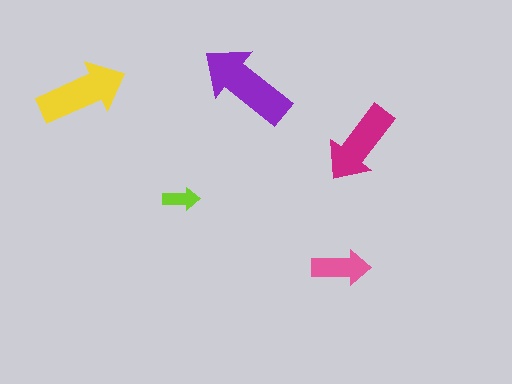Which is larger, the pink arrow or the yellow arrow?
The yellow one.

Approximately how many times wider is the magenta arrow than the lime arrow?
About 2.5 times wider.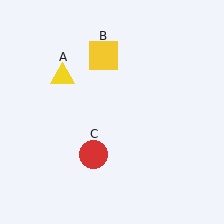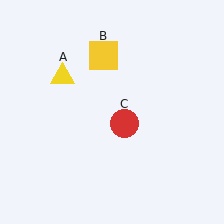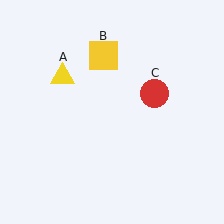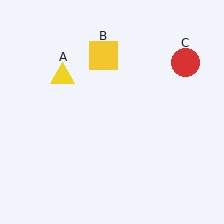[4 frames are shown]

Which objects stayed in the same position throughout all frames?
Yellow triangle (object A) and yellow square (object B) remained stationary.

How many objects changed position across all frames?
1 object changed position: red circle (object C).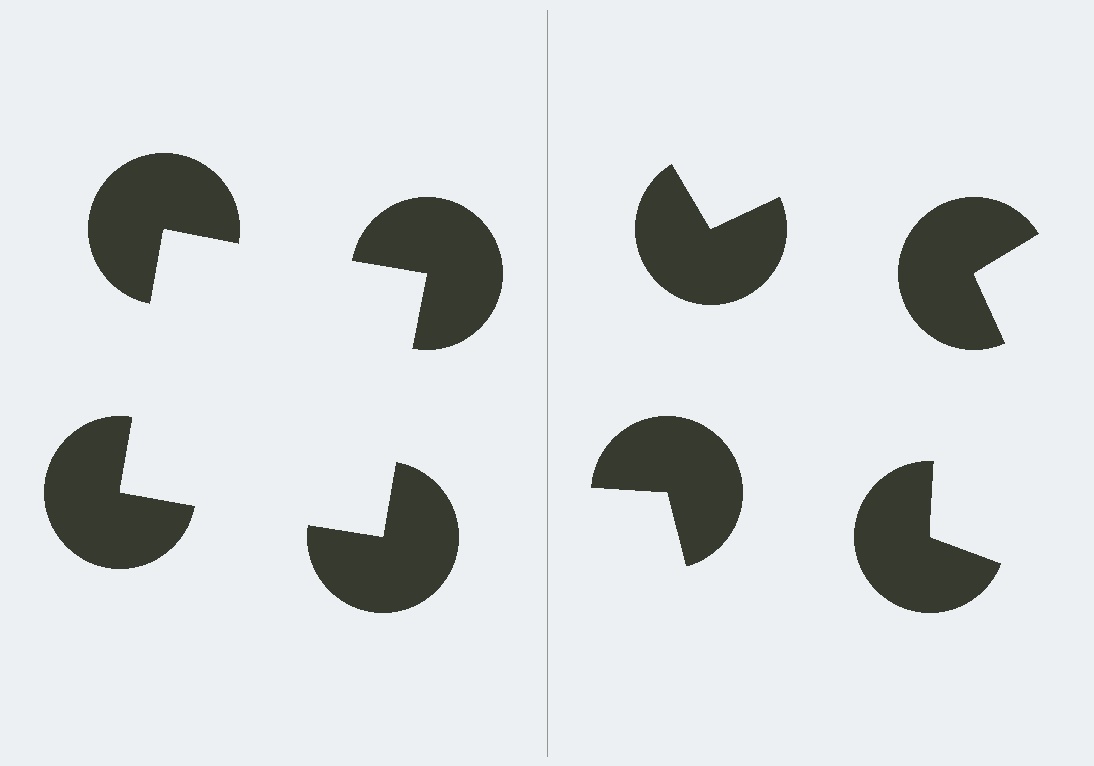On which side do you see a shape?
An illusory square appears on the left side. On the right side the wedge cuts are rotated, so no coherent shape forms.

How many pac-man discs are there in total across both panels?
8 — 4 on each side.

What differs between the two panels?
The pac-man discs are positioned identically on both sides; only the wedge orientations differ. On the left they align to a square; on the right they are misaligned.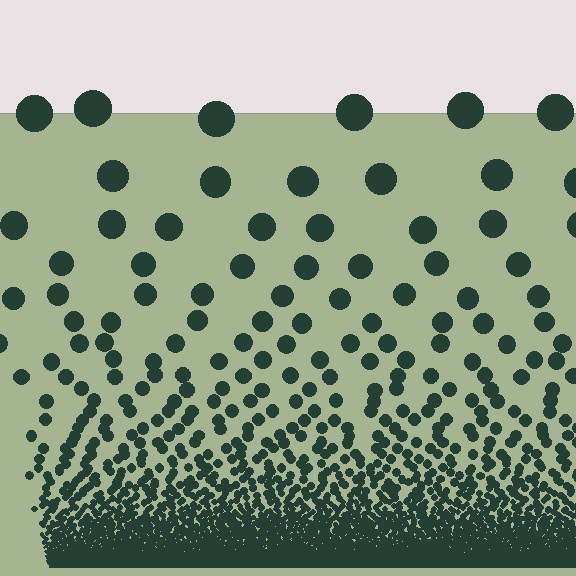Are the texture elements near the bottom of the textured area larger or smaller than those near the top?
Smaller. The gradient is inverted — elements near the bottom are smaller and denser.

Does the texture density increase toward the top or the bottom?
Density increases toward the bottom.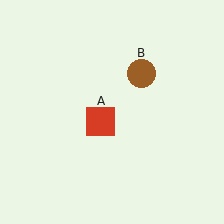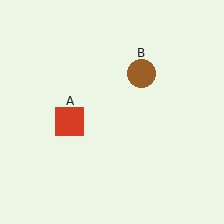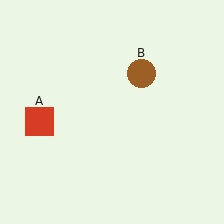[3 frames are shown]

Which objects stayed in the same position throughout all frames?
Brown circle (object B) remained stationary.